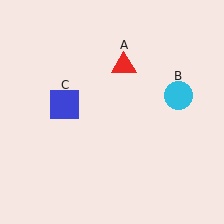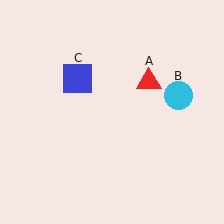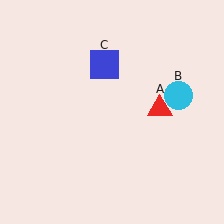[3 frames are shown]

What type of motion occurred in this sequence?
The red triangle (object A), blue square (object C) rotated clockwise around the center of the scene.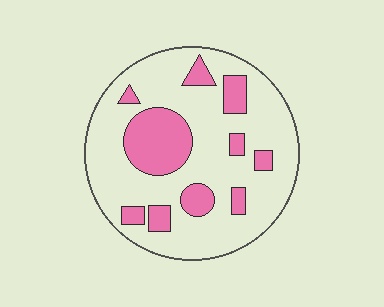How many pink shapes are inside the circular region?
10.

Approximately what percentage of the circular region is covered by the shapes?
Approximately 25%.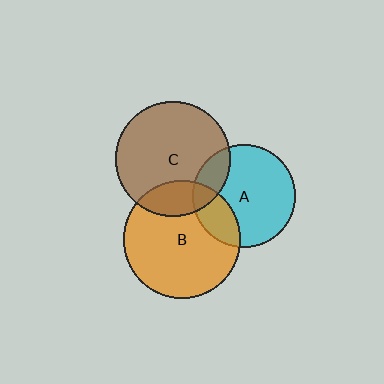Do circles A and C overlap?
Yes.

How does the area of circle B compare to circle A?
Approximately 1.3 times.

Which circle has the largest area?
Circle B (orange).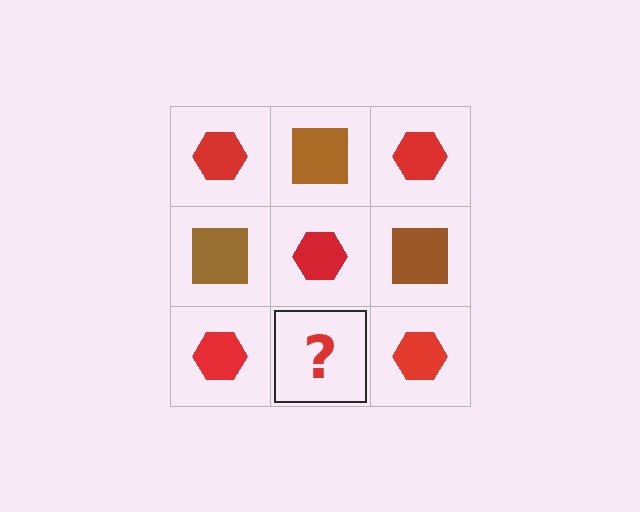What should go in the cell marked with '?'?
The missing cell should contain a brown square.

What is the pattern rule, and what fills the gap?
The rule is that it alternates red hexagon and brown square in a checkerboard pattern. The gap should be filled with a brown square.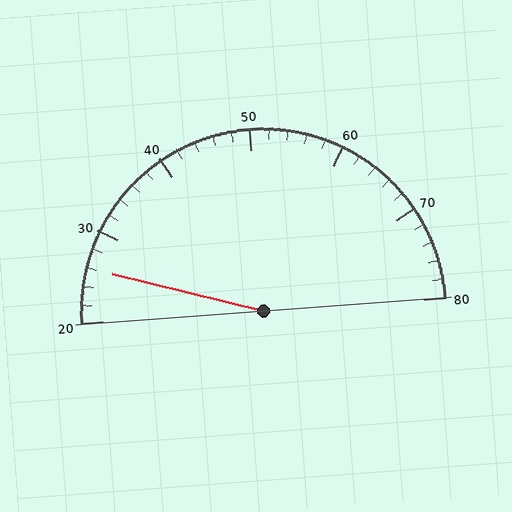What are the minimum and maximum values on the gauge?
The gauge ranges from 20 to 80.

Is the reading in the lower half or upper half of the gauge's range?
The reading is in the lower half of the range (20 to 80).